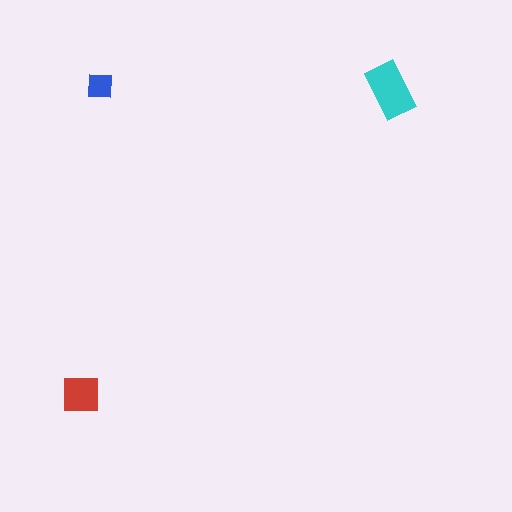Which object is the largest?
The cyan rectangle.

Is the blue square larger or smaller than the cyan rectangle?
Smaller.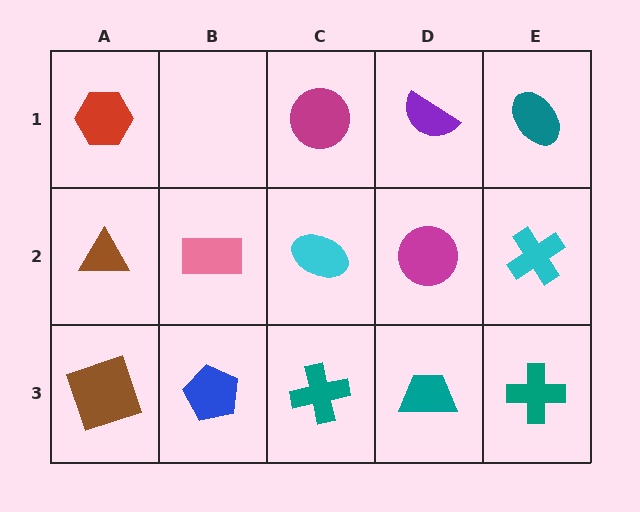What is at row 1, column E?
A teal ellipse.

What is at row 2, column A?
A brown triangle.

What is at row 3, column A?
A brown square.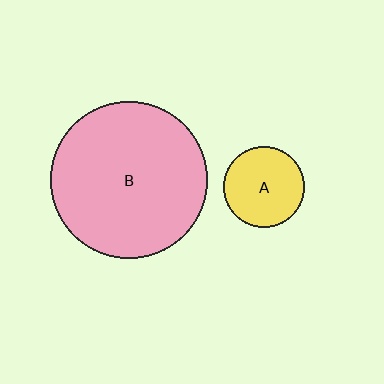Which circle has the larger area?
Circle B (pink).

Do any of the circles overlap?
No, none of the circles overlap.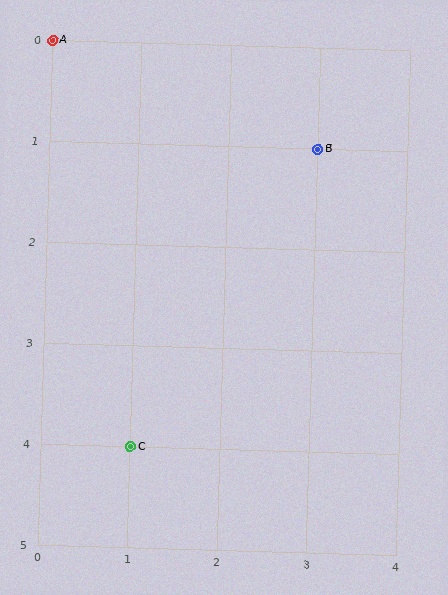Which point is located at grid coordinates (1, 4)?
Point C is at (1, 4).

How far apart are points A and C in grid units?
Points A and C are 1 column and 4 rows apart (about 4.1 grid units diagonally).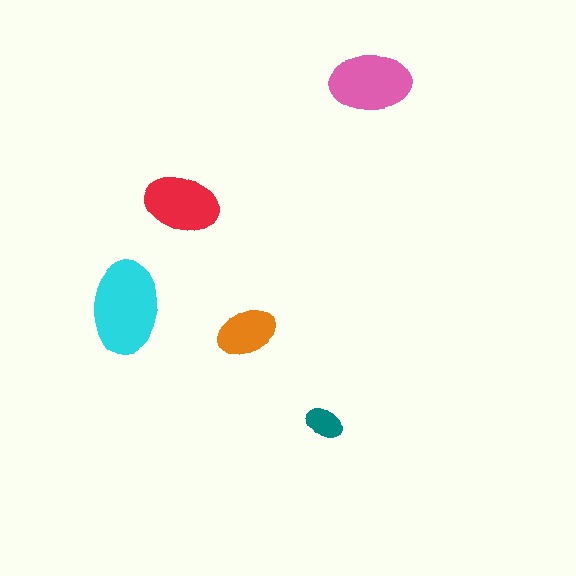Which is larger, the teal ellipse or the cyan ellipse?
The cyan one.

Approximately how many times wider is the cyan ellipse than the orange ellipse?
About 1.5 times wider.